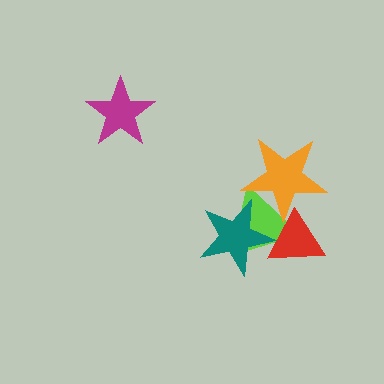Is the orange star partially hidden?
No, no other shape covers it.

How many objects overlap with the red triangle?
3 objects overlap with the red triangle.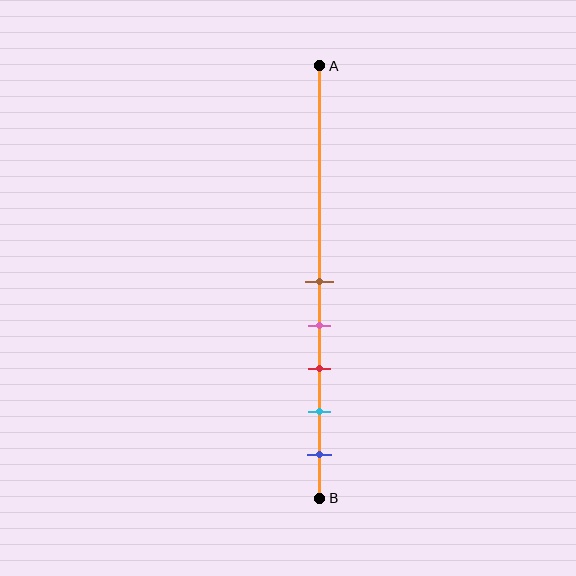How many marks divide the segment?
There are 5 marks dividing the segment.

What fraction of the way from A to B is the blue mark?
The blue mark is approximately 90% (0.9) of the way from A to B.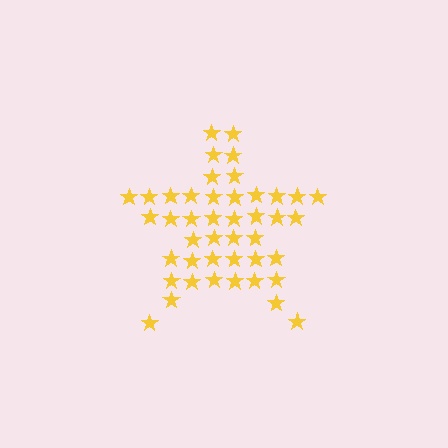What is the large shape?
The large shape is a star.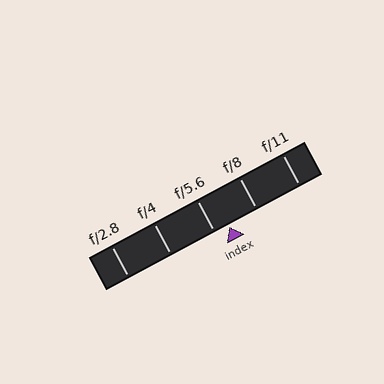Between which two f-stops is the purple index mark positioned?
The index mark is between f/5.6 and f/8.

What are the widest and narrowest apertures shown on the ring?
The widest aperture shown is f/2.8 and the narrowest is f/11.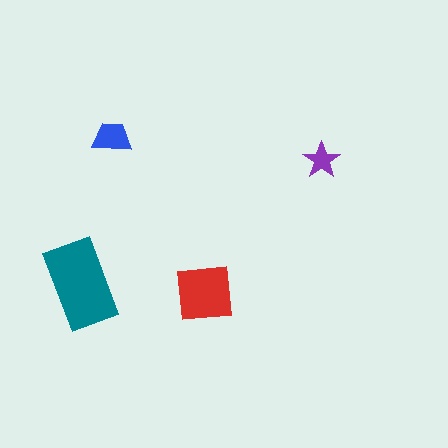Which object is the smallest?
The purple star.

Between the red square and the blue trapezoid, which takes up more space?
The red square.